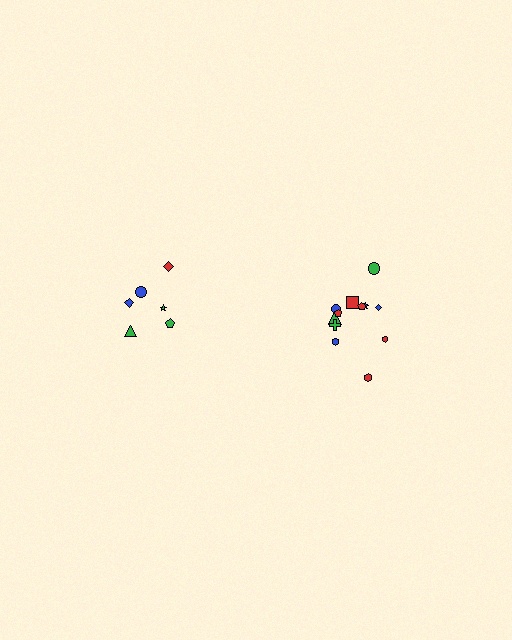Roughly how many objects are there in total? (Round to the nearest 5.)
Roughly 20 objects in total.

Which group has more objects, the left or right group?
The right group.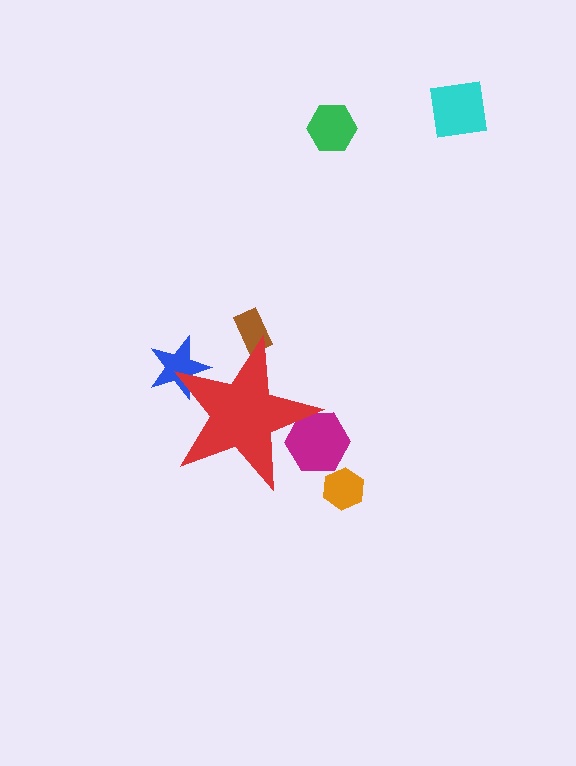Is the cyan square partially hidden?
No, the cyan square is fully visible.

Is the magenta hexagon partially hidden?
Yes, the magenta hexagon is partially hidden behind the red star.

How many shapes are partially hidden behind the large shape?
3 shapes are partially hidden.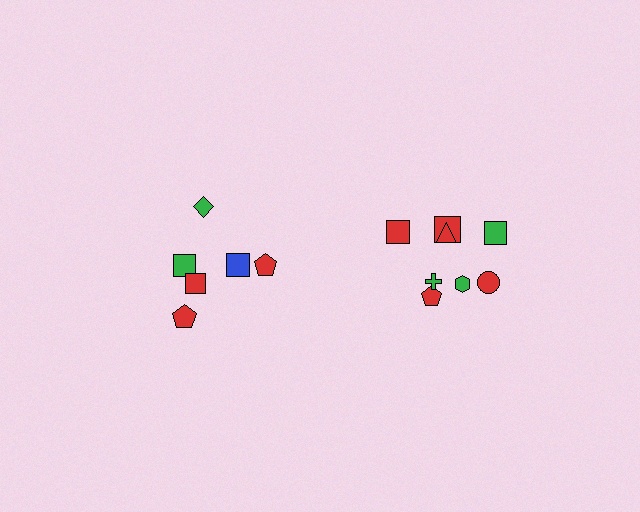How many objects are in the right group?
There are 8 objects.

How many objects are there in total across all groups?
There are 14 objects.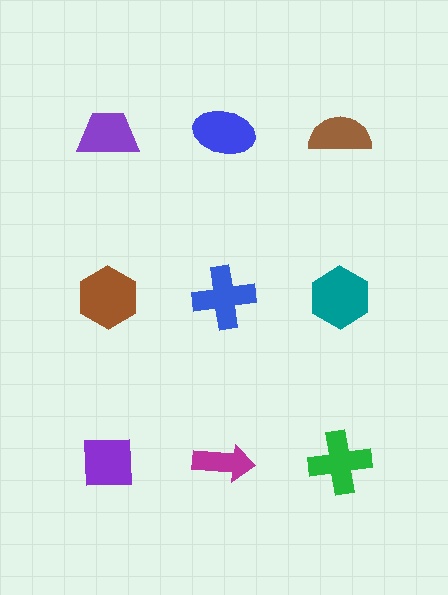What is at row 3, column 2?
A magenta arrow.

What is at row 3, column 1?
A purple square.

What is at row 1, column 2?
A blue ellipse.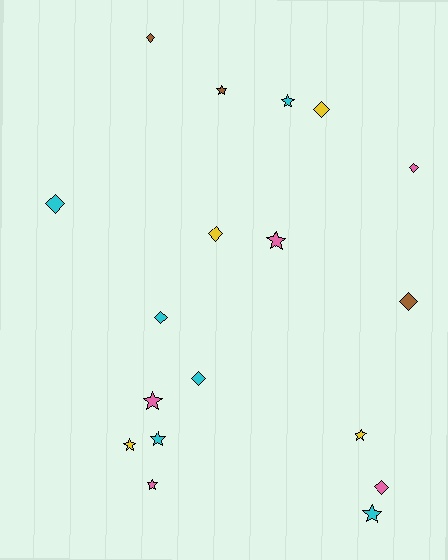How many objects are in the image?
There are 18 objects.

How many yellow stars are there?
There are 2 yellow stars.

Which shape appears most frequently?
Star, with 9 objects.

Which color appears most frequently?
Cyan, with 6 objects.